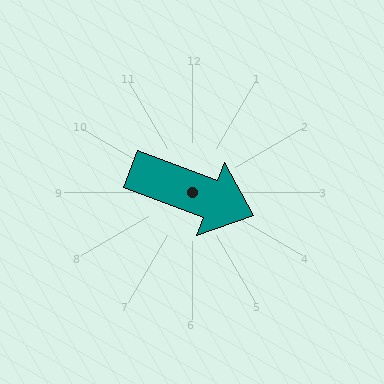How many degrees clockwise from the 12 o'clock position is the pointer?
Approximately 111 degrees.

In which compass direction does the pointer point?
East.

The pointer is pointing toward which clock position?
Roughly 4 o'clock.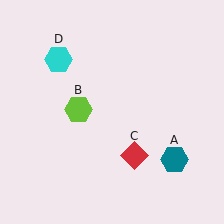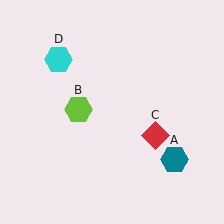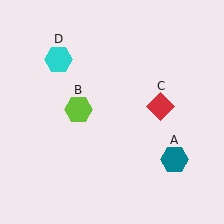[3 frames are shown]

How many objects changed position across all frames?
1 object changed position: red diamond (object C).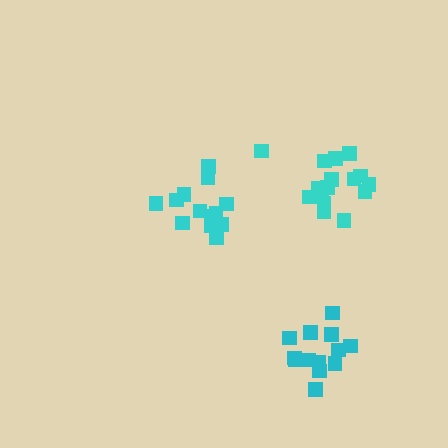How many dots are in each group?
Group 1: 13 dots, Group 2: 16 dots, Group 3: 13 dots (42 total).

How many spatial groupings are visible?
There are 3 spatial groupings.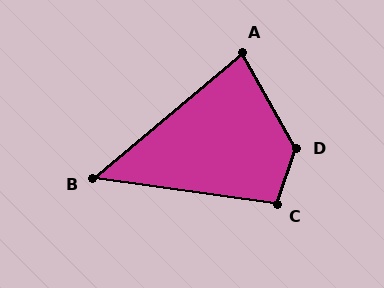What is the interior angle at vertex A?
Approximately 79 degrees (acute).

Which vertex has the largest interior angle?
D, at approximately 132 degrees.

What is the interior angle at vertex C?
Approximately 101 degrees (obtuse).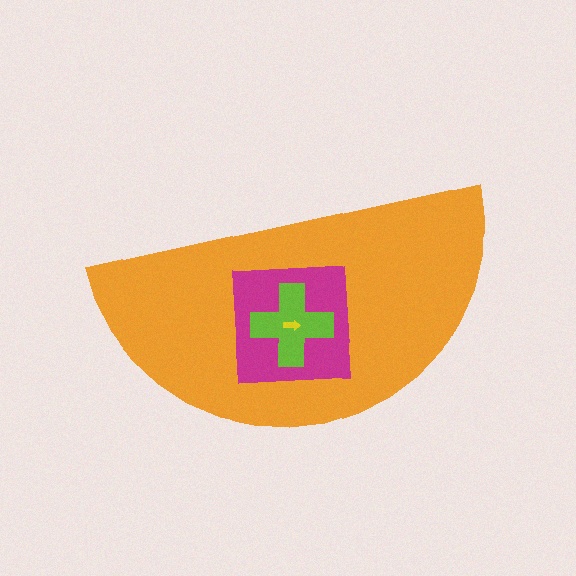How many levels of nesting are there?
4.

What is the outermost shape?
The orange semicircle.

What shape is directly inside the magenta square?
The lime cross.